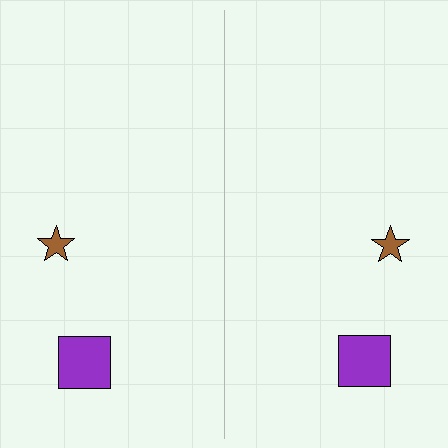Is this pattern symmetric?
Yes, this pattern has bilateral (reflection) symmetry.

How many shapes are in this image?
There are 4 shapes in this image.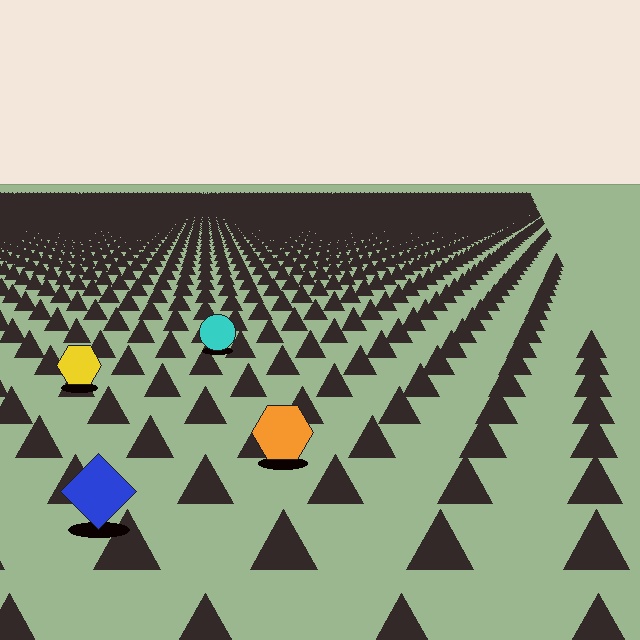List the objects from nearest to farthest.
From nearest to farthest: the blue diamond, the orange hexagon, the yellow hexagon, the cyan circle.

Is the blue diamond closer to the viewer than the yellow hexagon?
Yes. The blue diamond is closer — you can tell from the texture gradient: the ground texture is coarser near it.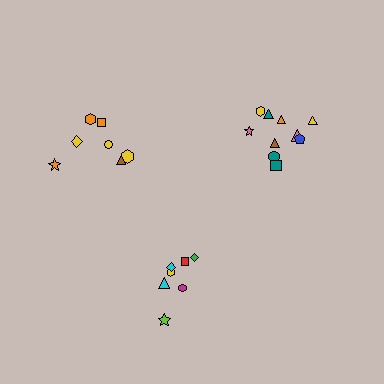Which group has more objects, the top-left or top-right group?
The top-right group.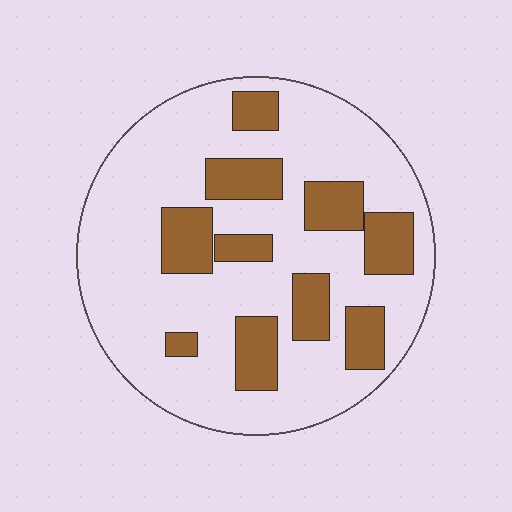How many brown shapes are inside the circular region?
10.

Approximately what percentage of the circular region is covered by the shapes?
Approximately 25%.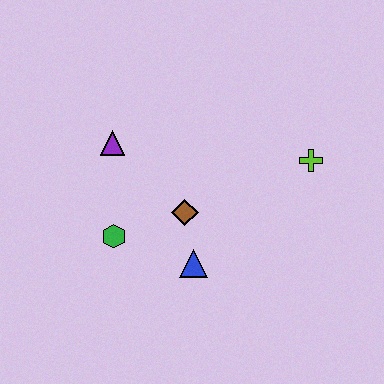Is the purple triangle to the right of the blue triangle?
No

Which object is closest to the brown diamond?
The blue triangle is closest to the brown diamond.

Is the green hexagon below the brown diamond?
Yes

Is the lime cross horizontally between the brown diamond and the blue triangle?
No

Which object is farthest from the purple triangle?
The lime cross is farthest from the purple triangle.